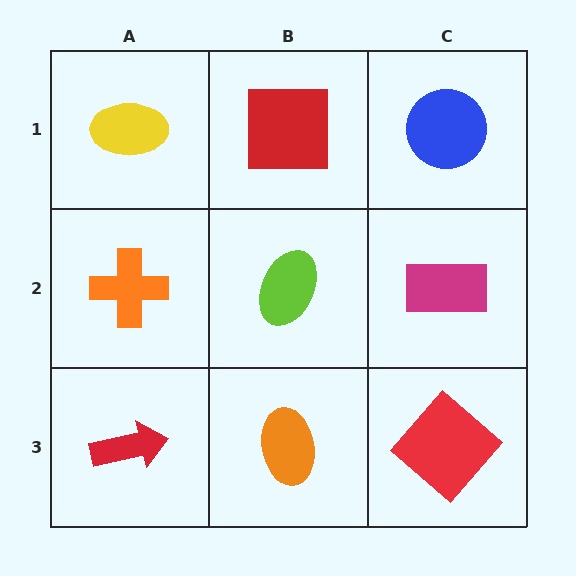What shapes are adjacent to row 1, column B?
A lime ellipse (row 2, column B), a yellow ellipse (row 1, column A), a blue circle (row 1, column C).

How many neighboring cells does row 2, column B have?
4.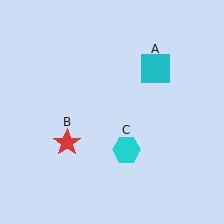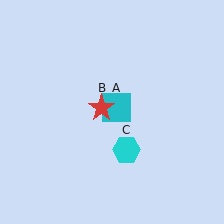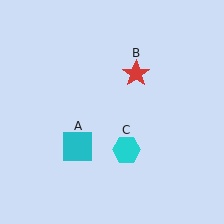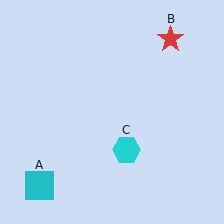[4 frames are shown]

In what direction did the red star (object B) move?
The red star (object B) moved up and to the right.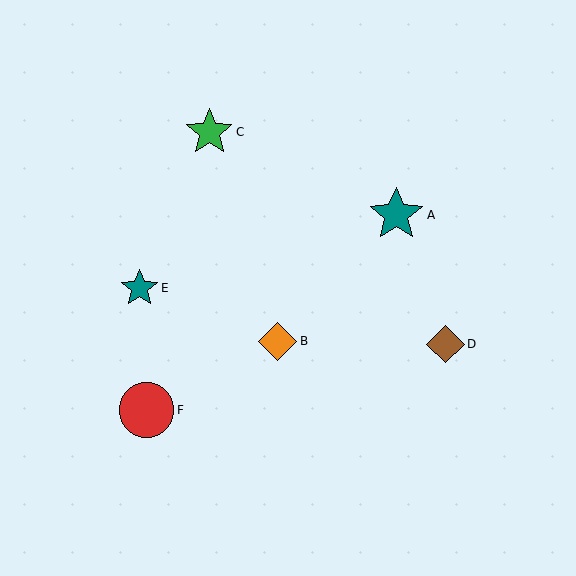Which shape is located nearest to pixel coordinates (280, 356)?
The orange diamond (labeled B) at (278, 341) is nearest to that location.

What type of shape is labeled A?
Shape A is a teal star.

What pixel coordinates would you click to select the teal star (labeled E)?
Click at (139, 288) to select the teal star E.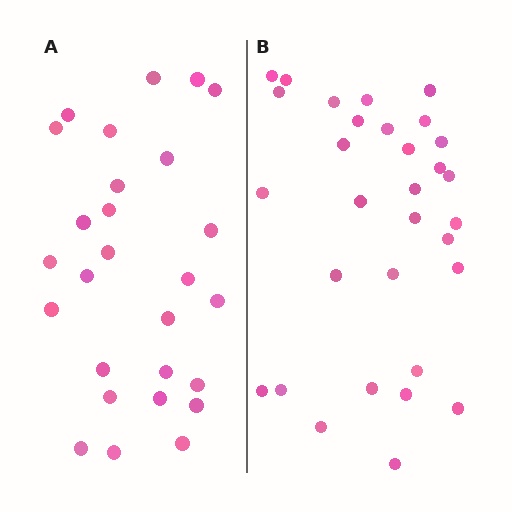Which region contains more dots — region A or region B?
Region B (the right region) has more dots.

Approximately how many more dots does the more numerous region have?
Region B has about 4 more dots than region A.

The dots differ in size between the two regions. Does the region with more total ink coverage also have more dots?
No. Region A has more total ink coverage because its dots are larger, but region B actually contains more individual dots. Total area can be misleading — the number of items is what matters here.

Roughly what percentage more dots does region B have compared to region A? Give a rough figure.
About 15% more.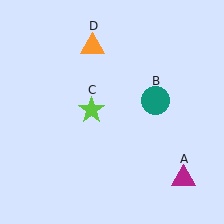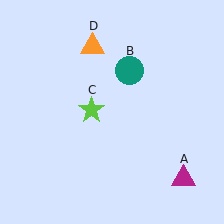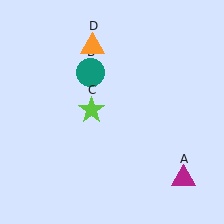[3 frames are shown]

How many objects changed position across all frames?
1 object changed position: teal circle (object B).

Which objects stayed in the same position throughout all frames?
Magenta triangle (object A) and lime star (object C) and orange triangle (object D) remained stationary.